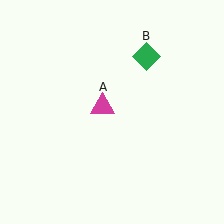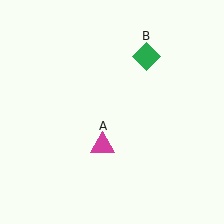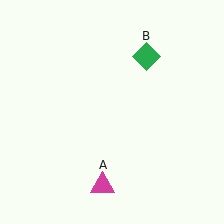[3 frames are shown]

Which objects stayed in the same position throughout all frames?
Green diamond (object B) remained stationary.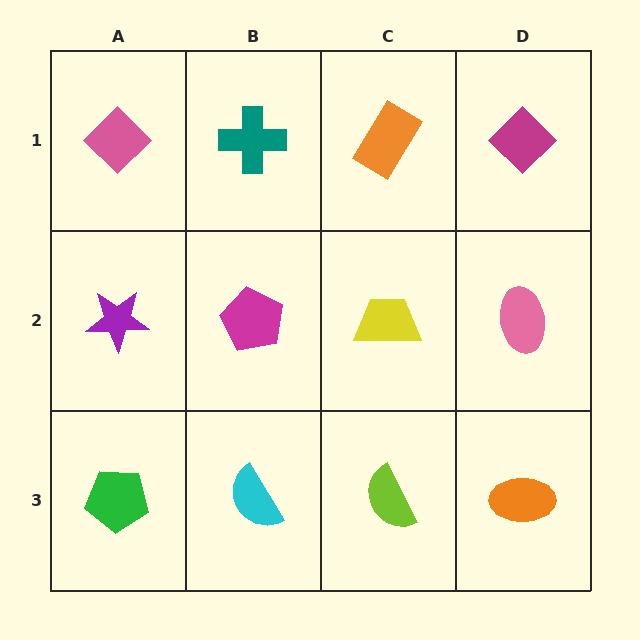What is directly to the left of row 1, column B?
A pink diamond.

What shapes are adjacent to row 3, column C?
A yellow trapezoid (row 2, column C), a cyan semicircle (row 3, column B), an orange ellipse (row 3, column D).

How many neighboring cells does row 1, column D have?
2.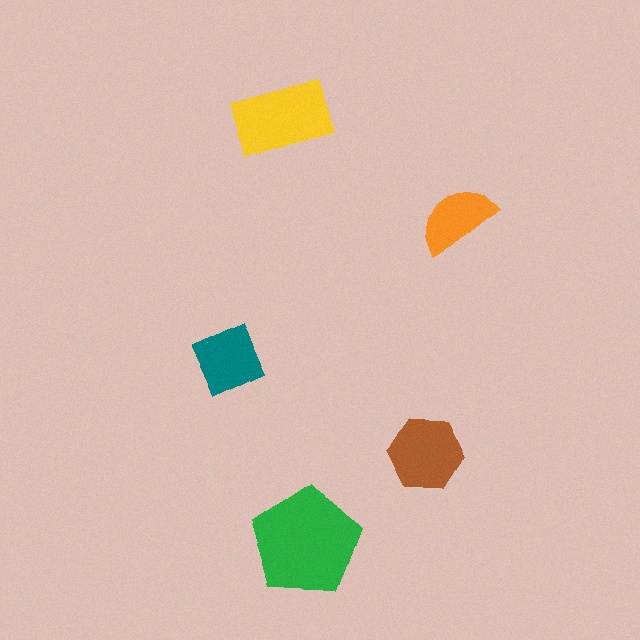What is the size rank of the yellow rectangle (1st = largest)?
2nd.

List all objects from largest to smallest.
The green pentagon, the yellow rectangle, the brown hexagon, the teal diamond, the orange semicircle.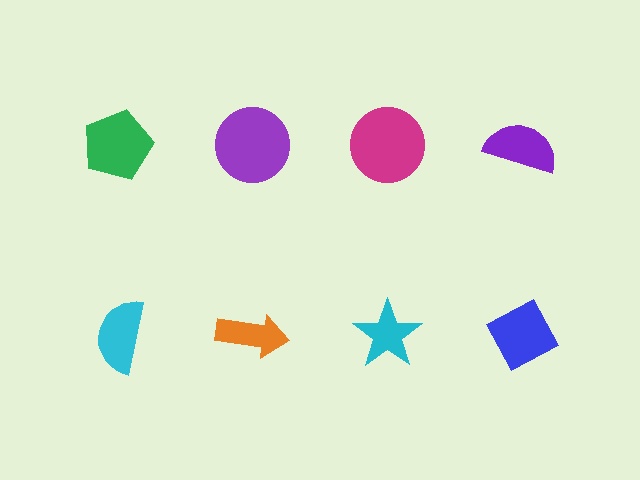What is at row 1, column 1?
A green pentagon.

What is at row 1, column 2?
A purple circle.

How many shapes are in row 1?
4 shapes.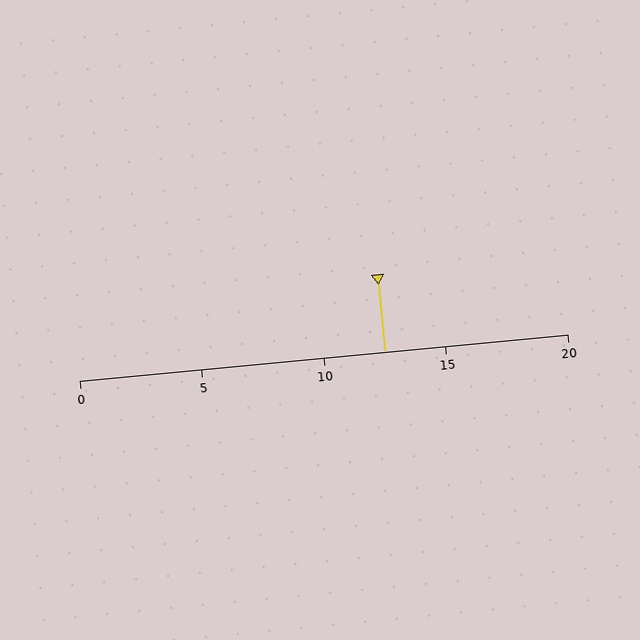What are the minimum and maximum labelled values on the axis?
The axis runs from 0 to 20.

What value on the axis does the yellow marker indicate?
The marker indicates approximately 12.5.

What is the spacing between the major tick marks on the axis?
The major ticks are spaced 5 apart.